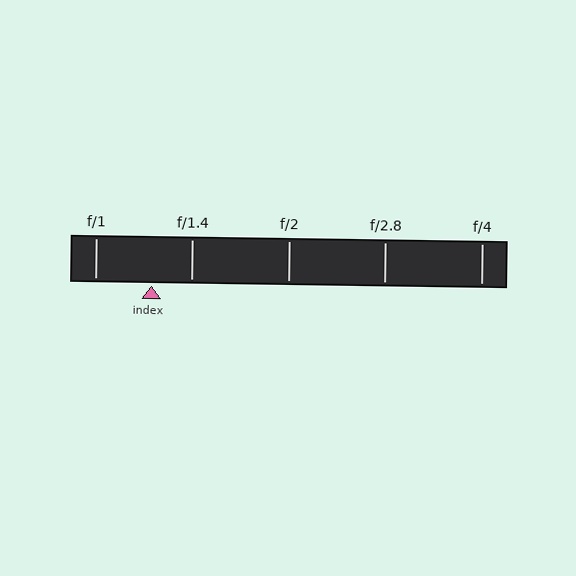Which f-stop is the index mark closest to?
The index mark is closest to f/1.4.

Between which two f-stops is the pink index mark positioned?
The index mark is between f/1 and f/1.4.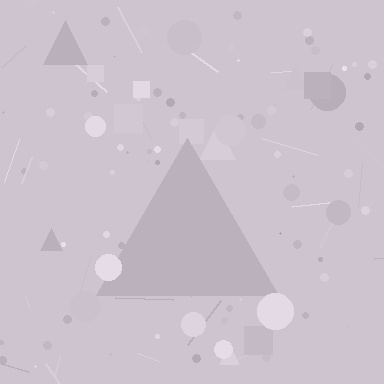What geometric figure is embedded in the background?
A triangle is embedded in the background.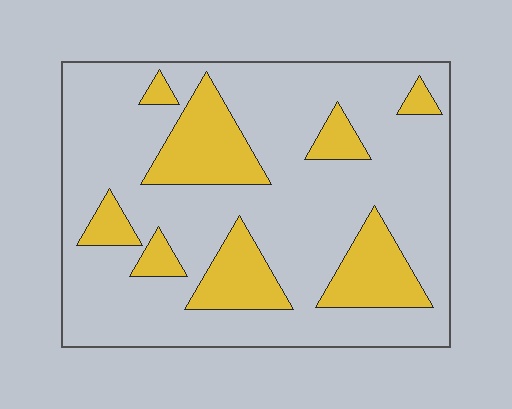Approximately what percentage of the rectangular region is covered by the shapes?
Approximately 25%.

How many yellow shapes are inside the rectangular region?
8.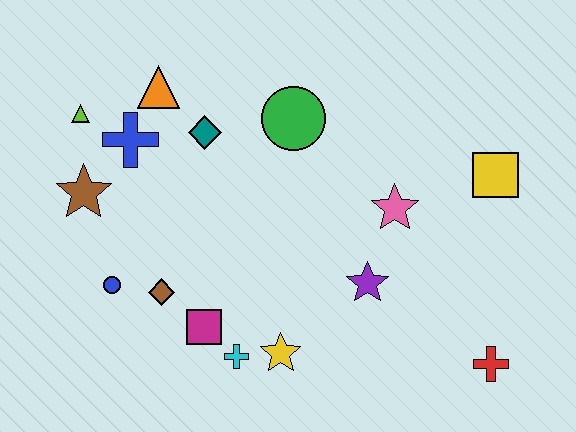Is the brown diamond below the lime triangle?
Yes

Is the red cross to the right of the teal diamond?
Yes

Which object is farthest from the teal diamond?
The red cross is farthest from the teal diamond.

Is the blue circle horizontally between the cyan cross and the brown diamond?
No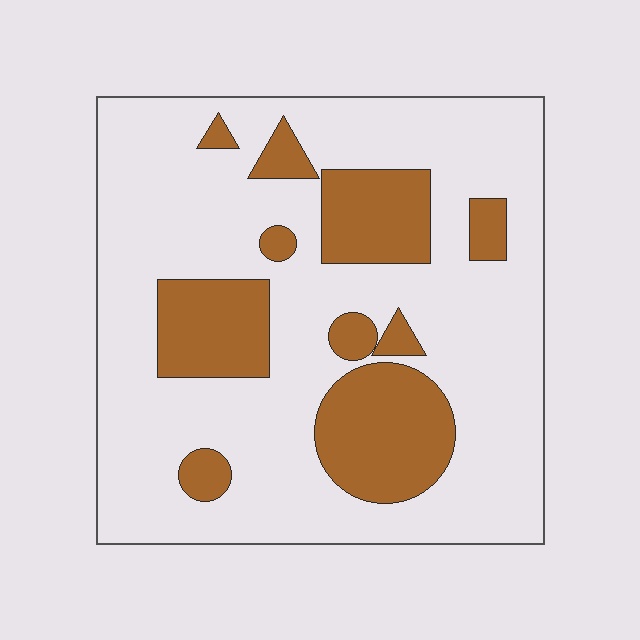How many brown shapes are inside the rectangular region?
10.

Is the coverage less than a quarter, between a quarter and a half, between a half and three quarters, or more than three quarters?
Less than a quarter.